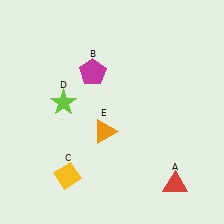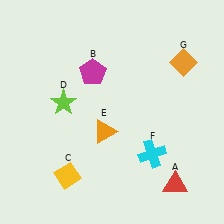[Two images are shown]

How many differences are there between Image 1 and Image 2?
There are 2 differences between the two images.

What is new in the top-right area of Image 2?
An orange diamond (G) was added in the top-right area of Image 2.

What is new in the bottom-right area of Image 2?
A cyan cross (F) was added in the bottom-right area of Image 2.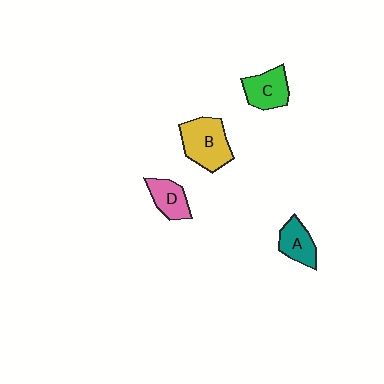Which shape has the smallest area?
Shape D (pink).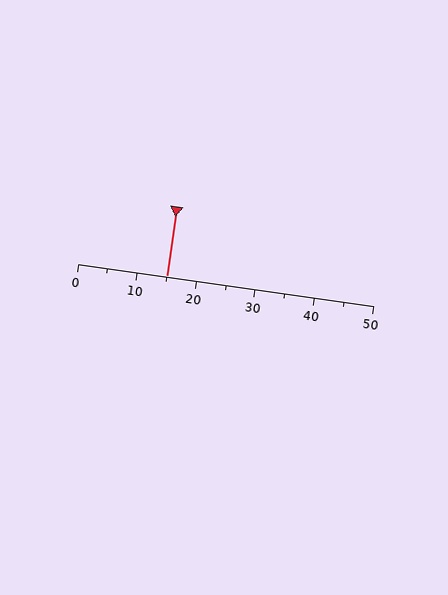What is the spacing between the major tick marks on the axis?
The major ticks are spaced 10 apart.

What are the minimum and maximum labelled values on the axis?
The axis runs from 0 to 50.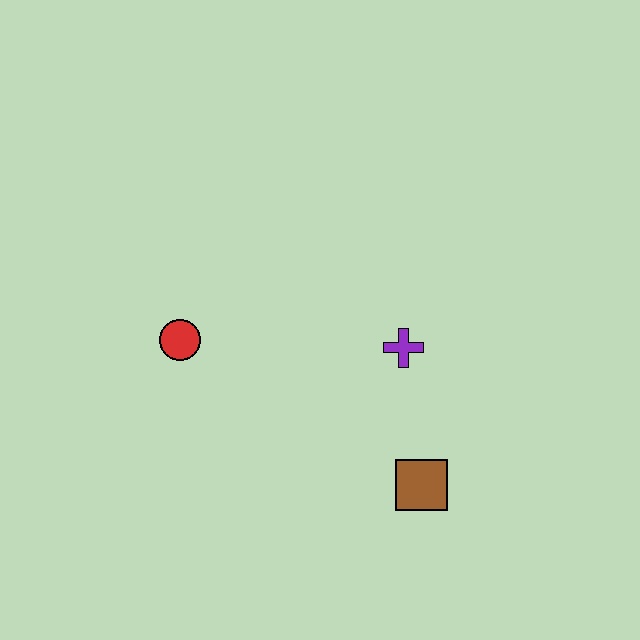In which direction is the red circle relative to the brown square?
The red circle is to the left of the brown square.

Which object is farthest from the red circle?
The brown square is farthest from the red circle.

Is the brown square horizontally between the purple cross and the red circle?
No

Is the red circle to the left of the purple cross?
Yes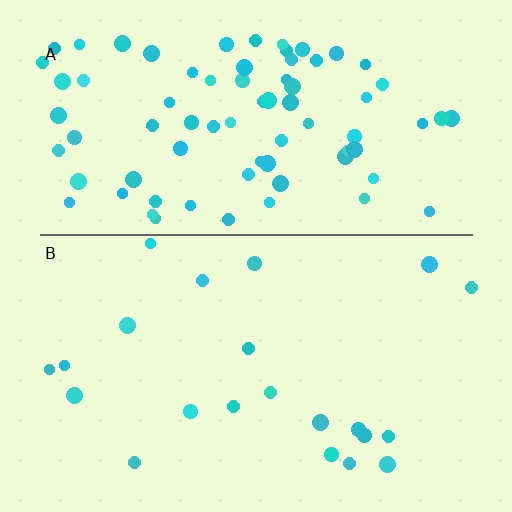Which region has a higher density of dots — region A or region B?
A (the top).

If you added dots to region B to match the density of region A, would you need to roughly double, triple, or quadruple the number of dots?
Approximately quadruple.